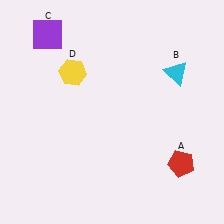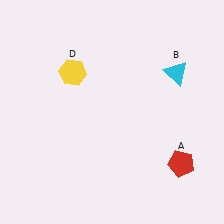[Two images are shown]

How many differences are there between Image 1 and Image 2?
There is 1 difference between the two images.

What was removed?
The purple square (C) was removed in Image 2.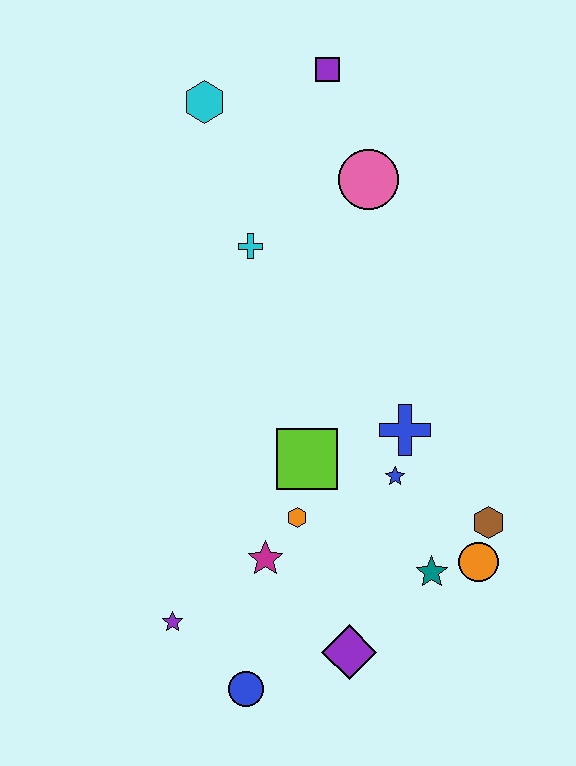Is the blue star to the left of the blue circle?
No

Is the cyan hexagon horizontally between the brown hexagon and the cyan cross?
No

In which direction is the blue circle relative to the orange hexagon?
The blue circle is below the orange hexagon.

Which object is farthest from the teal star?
The cyan hexagon is farthest from the teal star.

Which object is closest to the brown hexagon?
The orange circle is closest to the brown hexagon.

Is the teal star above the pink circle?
No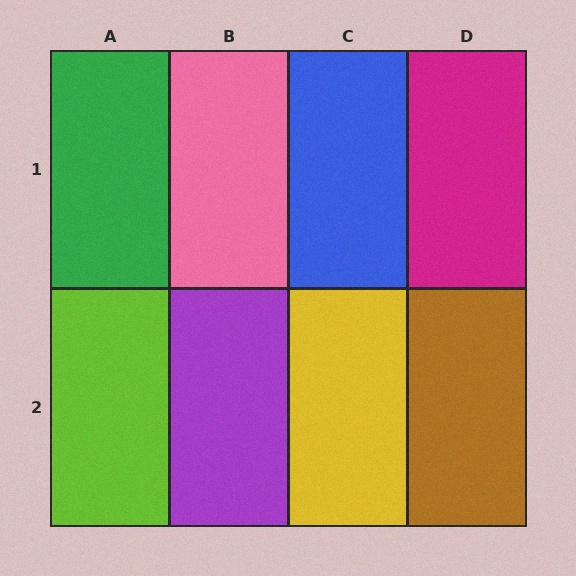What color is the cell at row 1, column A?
Green.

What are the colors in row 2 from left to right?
Lime, purple, yellow, brown.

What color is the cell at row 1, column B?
Pink.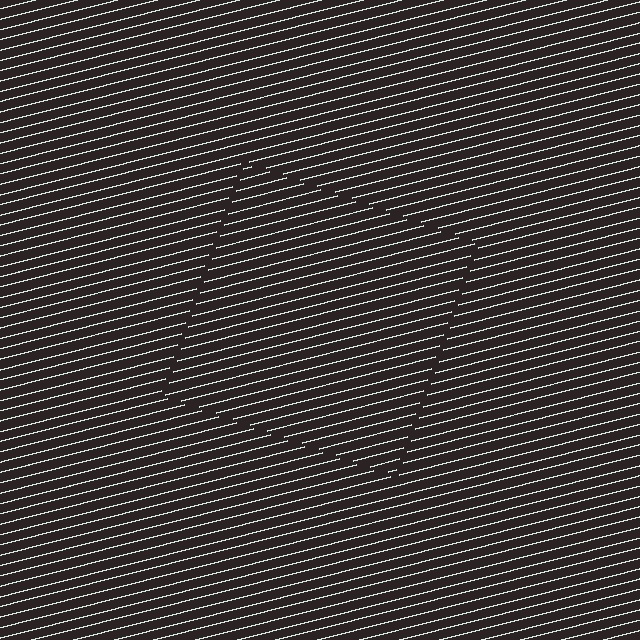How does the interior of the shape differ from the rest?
The interior of the shape contains the same grating, shifted by half a period — the contour is defined by the phase discontinuity where line-ends from the inner and outer gratings abut.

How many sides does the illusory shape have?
4 sides — the line-ends trace a square.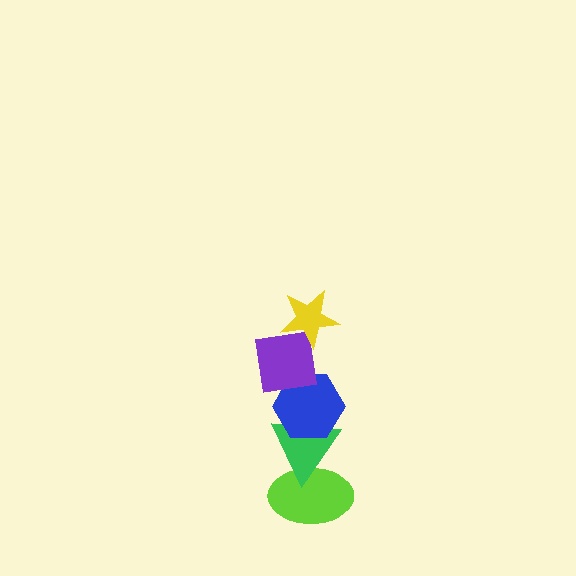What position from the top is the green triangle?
The green triangle is 4th from the top.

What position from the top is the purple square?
The purple square is 2nd from the top.